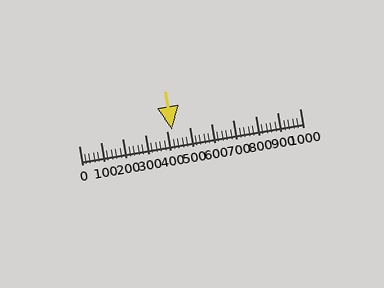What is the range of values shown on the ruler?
The ruler shows values from 0 to 1000.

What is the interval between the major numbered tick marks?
The major tick marks are spaced 100 units apart.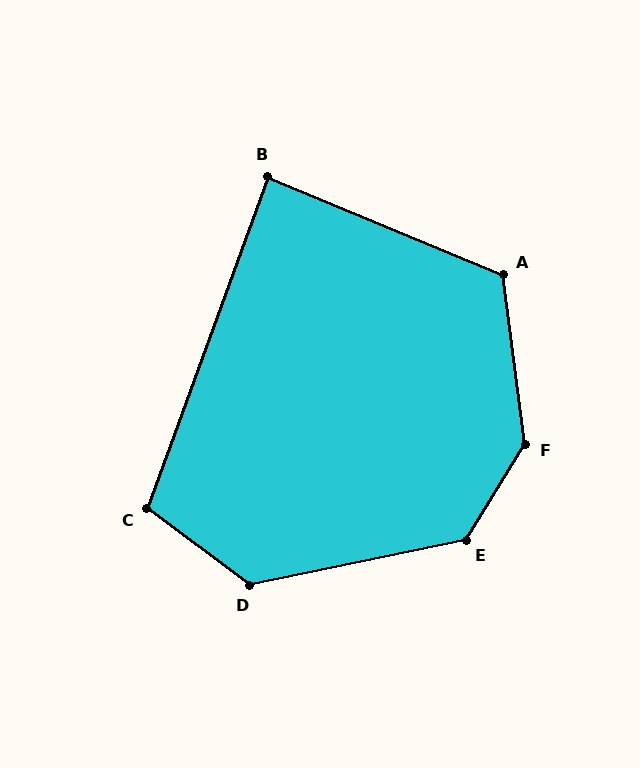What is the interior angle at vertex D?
Approximately 131 degrees (obtuse).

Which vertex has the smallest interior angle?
B, at approximately 88 degrees.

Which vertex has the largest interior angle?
F, at approximately 141 degrees.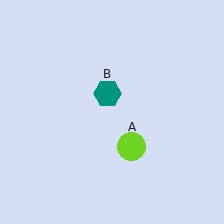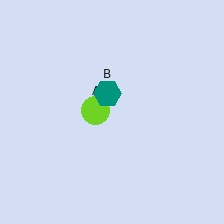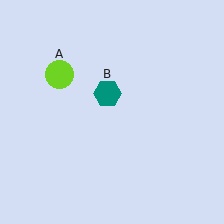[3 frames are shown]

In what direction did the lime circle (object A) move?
The lime circle (object A) moved up and to the left.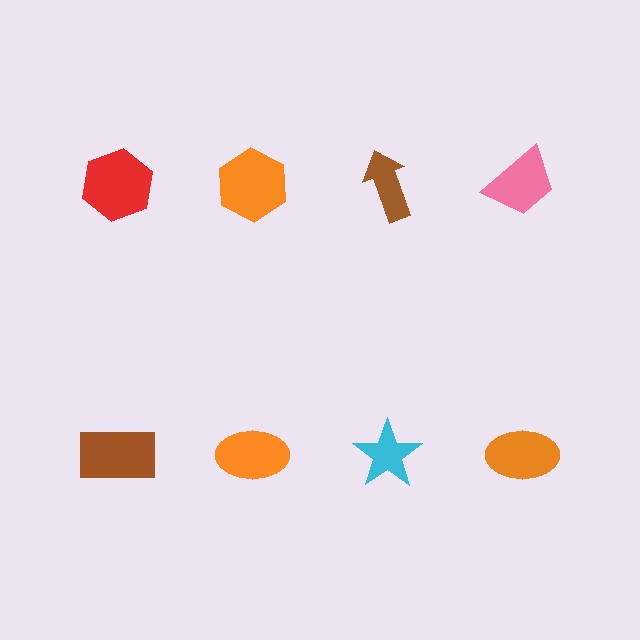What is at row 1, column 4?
A pink trapezoid.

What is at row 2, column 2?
An orange ellipse.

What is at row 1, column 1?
A red hexagon.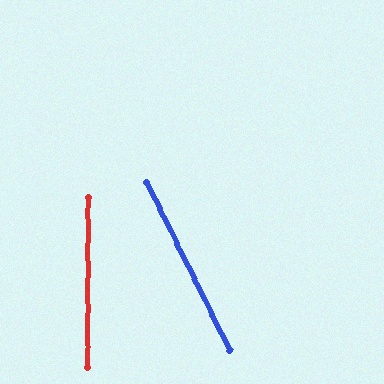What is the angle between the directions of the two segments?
Approximately 26 degrees.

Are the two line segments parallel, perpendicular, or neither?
Neither parallel nor perpendicular — they differ by about 26°.